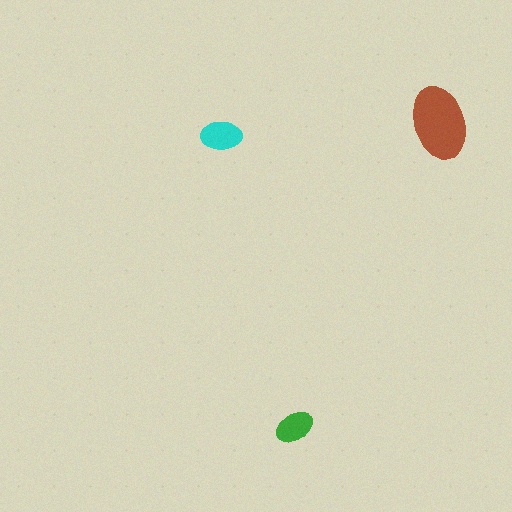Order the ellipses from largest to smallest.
the brown one, the cyan one, the green one.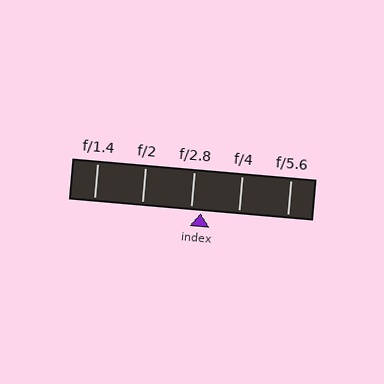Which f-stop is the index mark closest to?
The index mark is closest to f/2.8.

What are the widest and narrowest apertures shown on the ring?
The widest aperture shown is f/1.4 and the narrowest is f/5.6.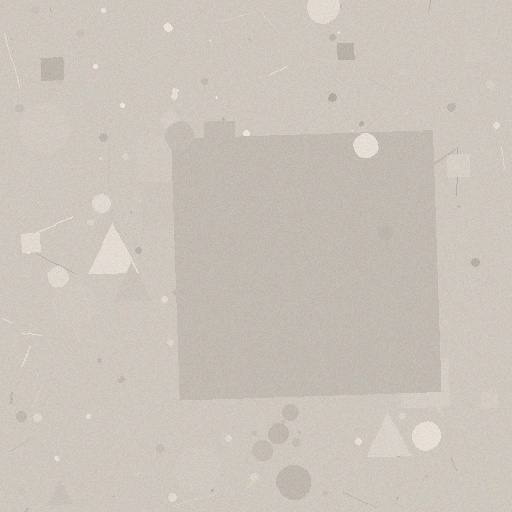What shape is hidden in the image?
A square is hidden in the image.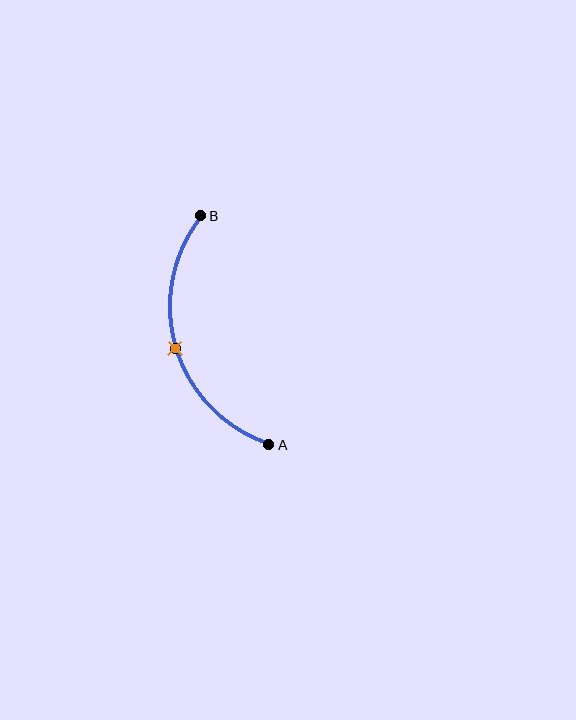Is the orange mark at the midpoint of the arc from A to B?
Yes. The orange mark lies on the arc at equal arc-length from both A and B — it is the arc midpoint.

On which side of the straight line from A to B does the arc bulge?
The arc bulges to the left of the straight line connecting A and B.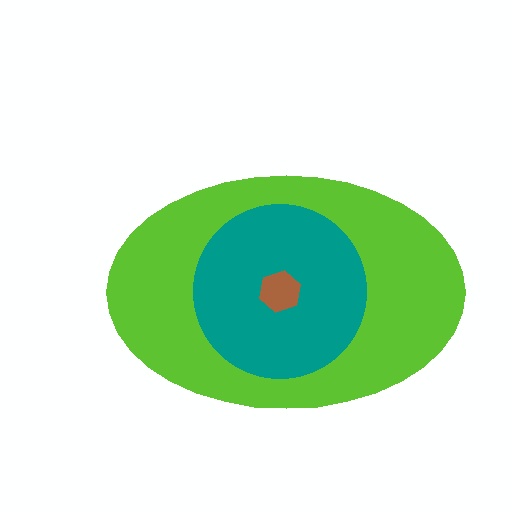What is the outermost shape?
The lime ellipse.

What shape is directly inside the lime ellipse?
The teal circle.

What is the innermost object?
The brown hexagon.